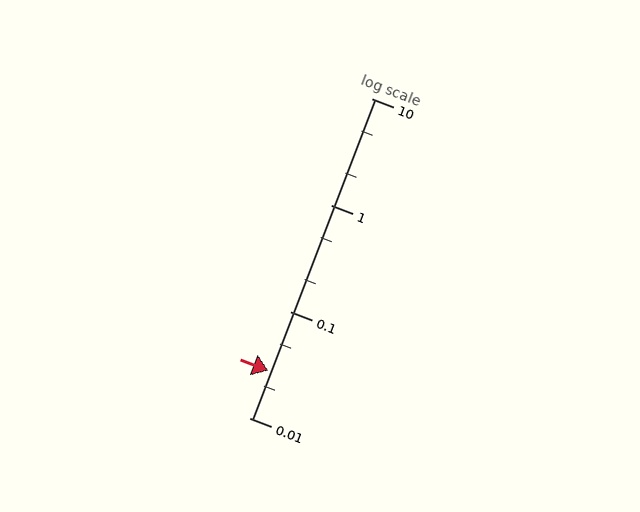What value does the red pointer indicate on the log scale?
The pointer indicates approximately 0.028.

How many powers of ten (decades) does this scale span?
The scale spans 3 decades, from 0.01 to 10.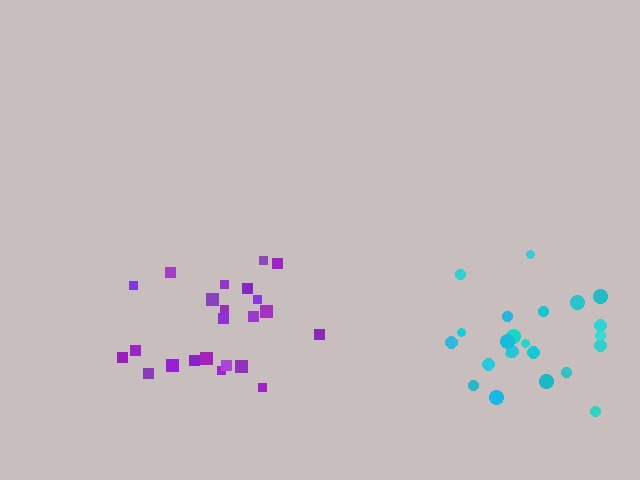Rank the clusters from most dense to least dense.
purple, cyan.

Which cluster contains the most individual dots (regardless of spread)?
Cyan (24).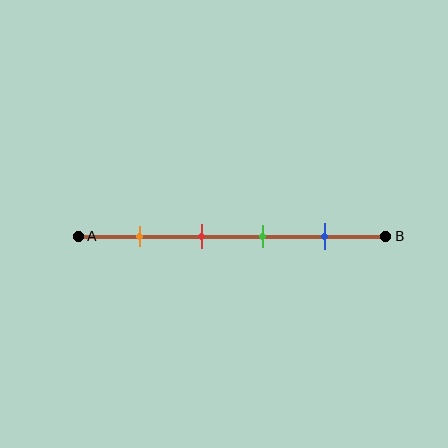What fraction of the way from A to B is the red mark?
The red mark is approximately 40% (0.4) of the way from A to B.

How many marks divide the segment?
There are 4 marks dividing the segment.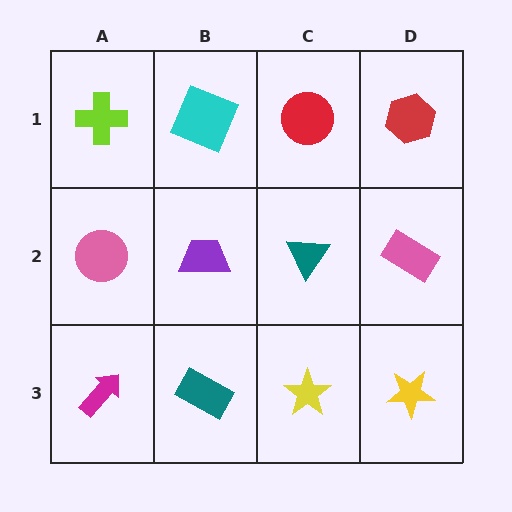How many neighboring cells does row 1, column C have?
3.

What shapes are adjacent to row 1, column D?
A pink rectangle (row 2, column D), a red circle (row 1, column C).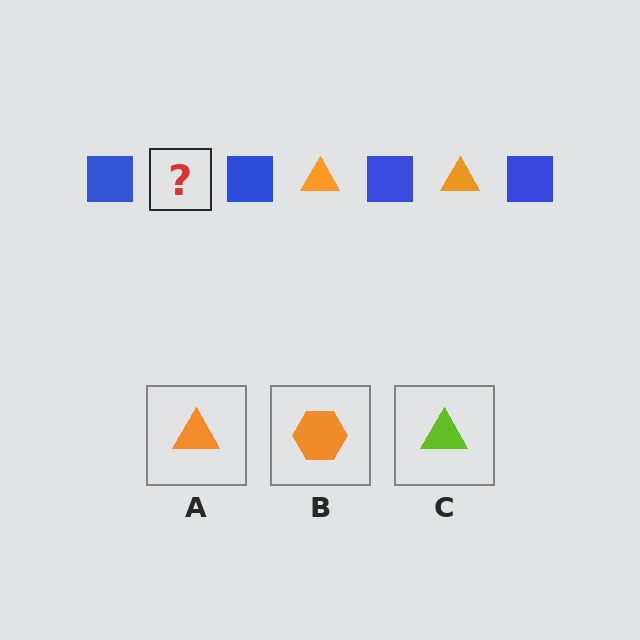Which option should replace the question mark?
Option A.